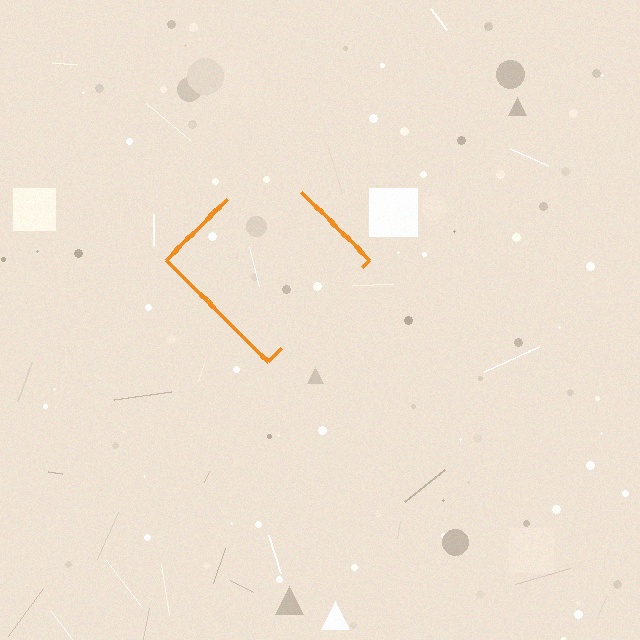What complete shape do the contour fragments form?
The contour fragments form a diamond.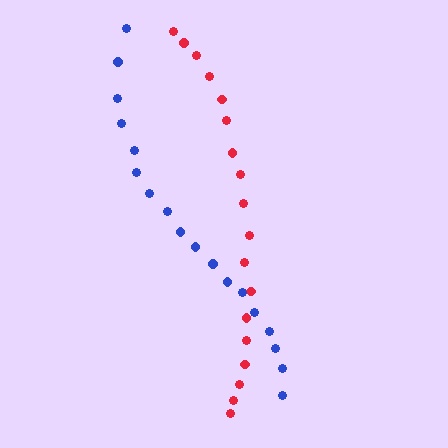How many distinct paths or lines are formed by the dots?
There are 2 distinct paths.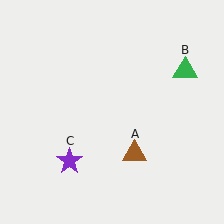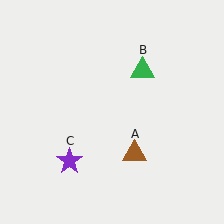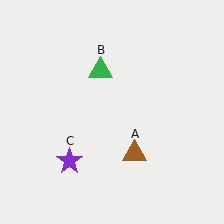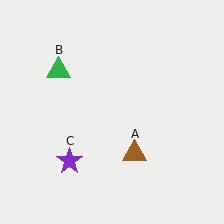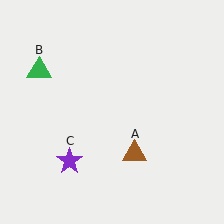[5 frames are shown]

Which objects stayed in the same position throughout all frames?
Brown triangle (object A) and purple star (object C) remained stationary.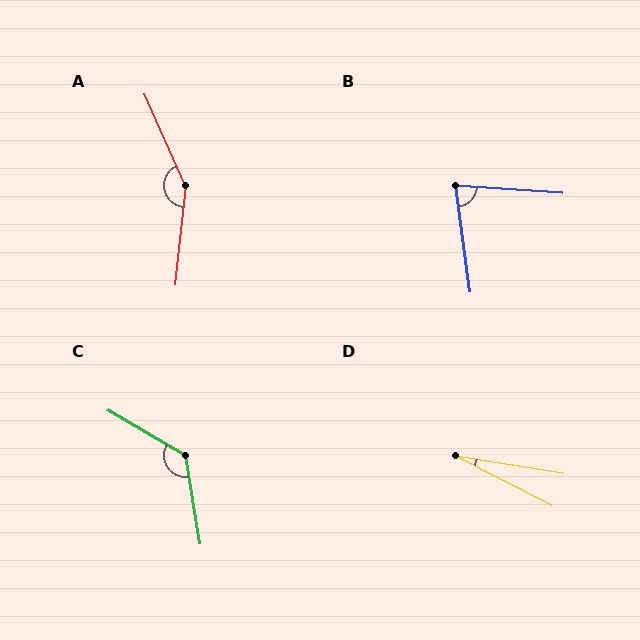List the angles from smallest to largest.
D (18°), B (78°), C (129°), A (150°).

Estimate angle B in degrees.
Approximately 78 degrees.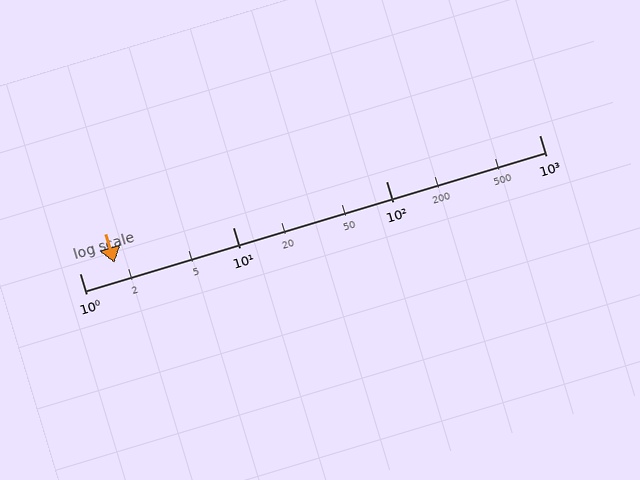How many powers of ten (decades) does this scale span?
The scale spans 3 decades, from 1 to 1000.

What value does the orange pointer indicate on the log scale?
The pointer indicates approximately 1.7.